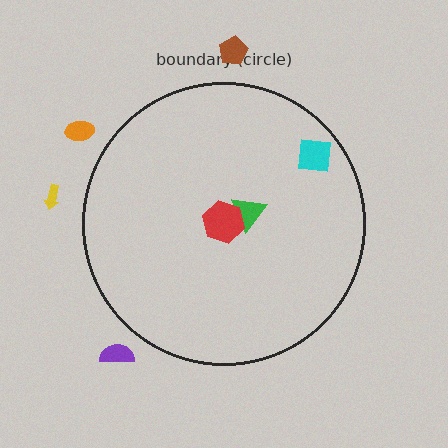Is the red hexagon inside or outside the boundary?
Inside.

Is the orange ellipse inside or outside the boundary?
Outside.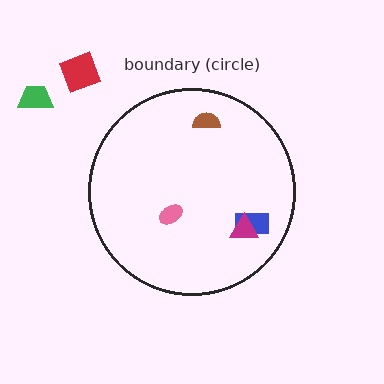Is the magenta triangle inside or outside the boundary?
Inside.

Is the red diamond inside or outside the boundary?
Outside.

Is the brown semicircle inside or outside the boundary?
Inside.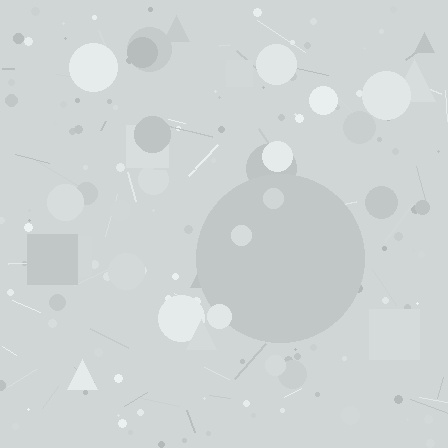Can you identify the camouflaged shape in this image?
The camouflaged shape is a circle.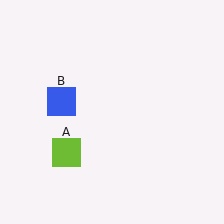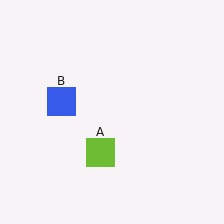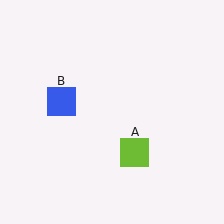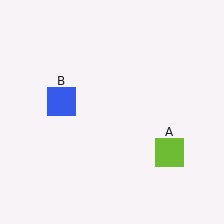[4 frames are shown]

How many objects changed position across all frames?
1 object changed position: lime square (object A).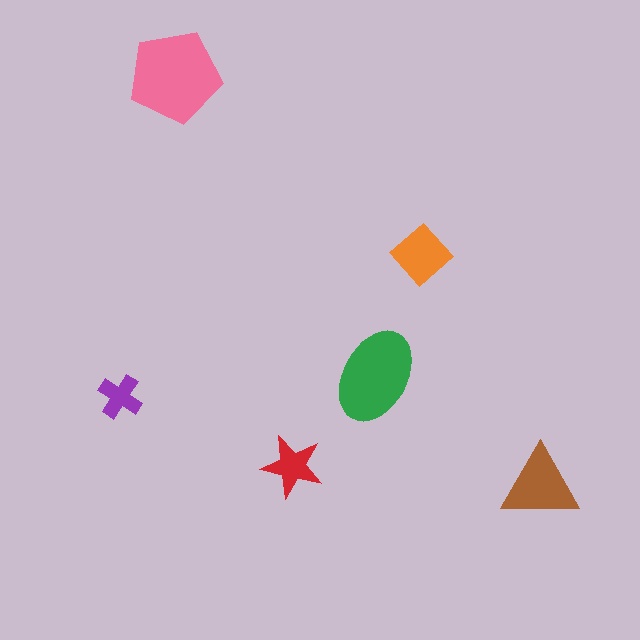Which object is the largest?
The pink pentagon.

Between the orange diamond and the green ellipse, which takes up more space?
The green ellipse.